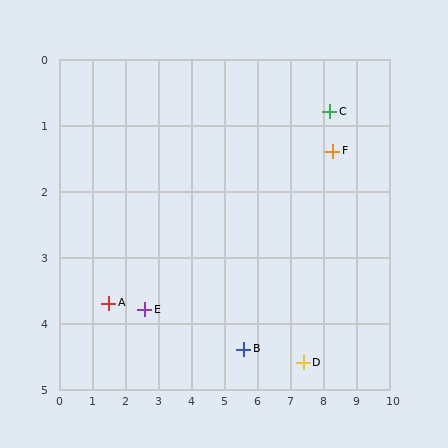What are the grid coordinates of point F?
Point F is at approximately (8.3, 1.4).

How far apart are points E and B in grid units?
Points E and B are about 3.1 grid units apart.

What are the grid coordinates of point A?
Point A is at approximately (1.5, 3.7).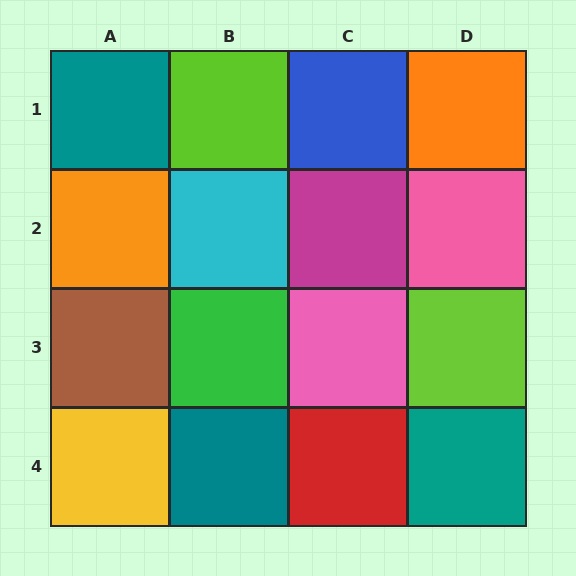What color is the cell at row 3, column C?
Pink.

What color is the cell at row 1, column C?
Blue.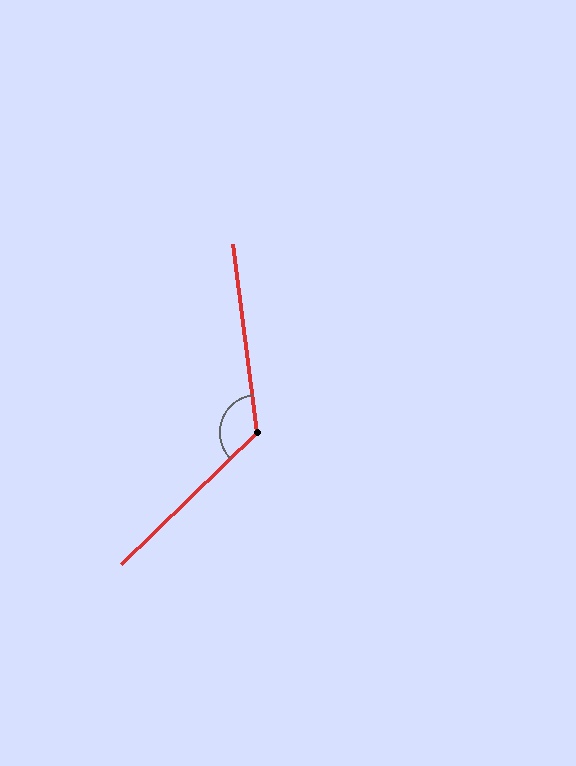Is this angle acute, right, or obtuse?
It is obtuse.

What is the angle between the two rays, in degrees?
Approximately 127 degrees.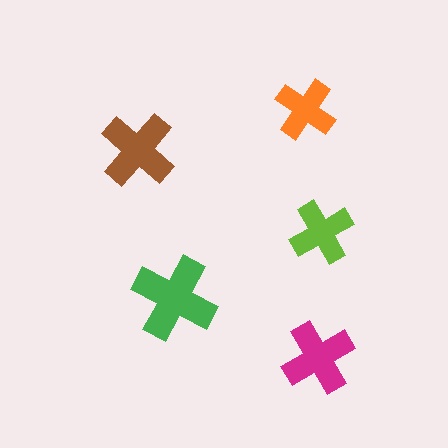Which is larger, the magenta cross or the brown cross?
The brown one.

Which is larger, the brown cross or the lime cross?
The brown one.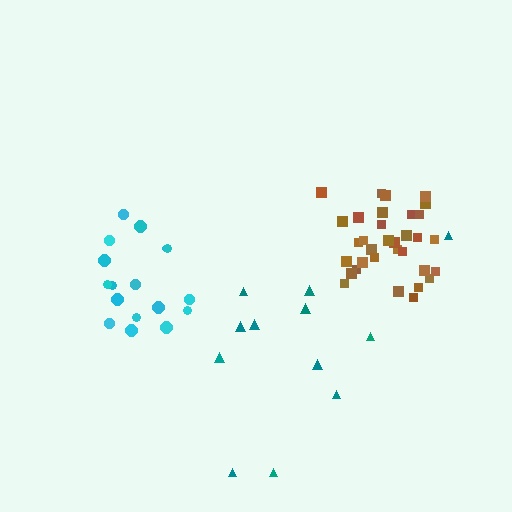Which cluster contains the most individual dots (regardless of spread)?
Brown (33).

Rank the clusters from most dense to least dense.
brown, cyan, teal.